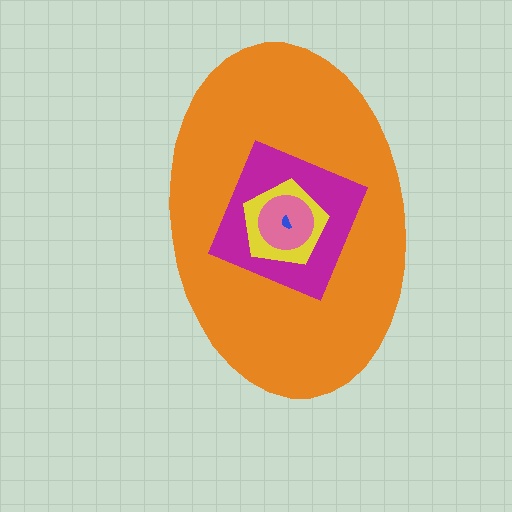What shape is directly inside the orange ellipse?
The magenta square.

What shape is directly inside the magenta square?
The yellow pentagon.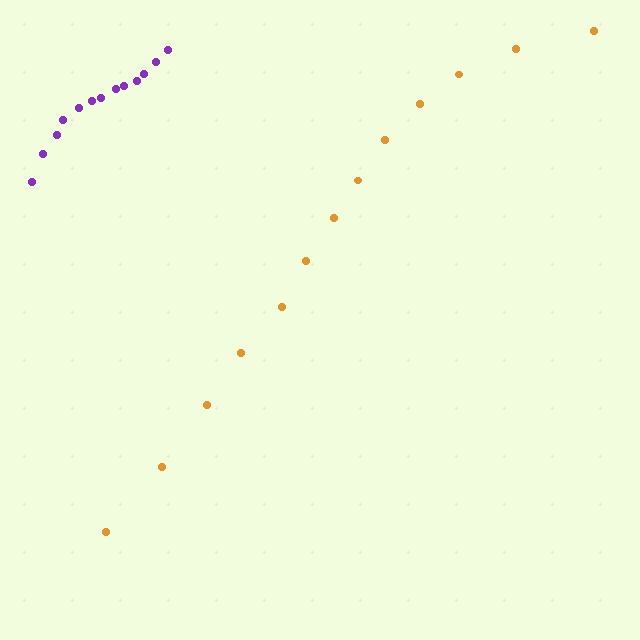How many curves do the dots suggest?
There are 2 distinct paths.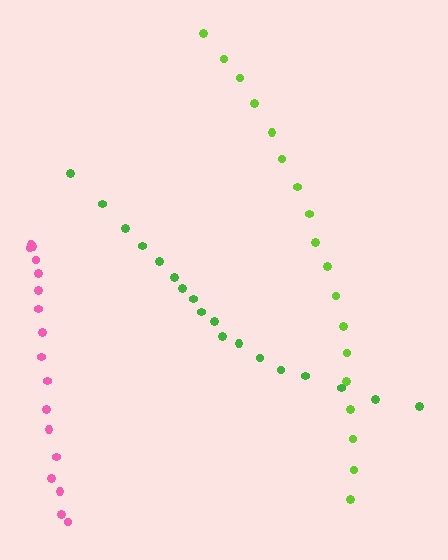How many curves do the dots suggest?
There are 3 distinct paths.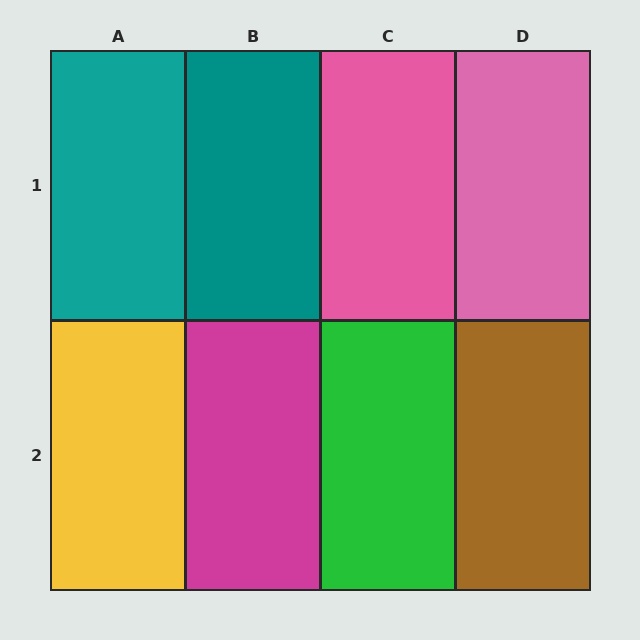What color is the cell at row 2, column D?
Brown.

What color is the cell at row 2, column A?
Yellow.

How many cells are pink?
2 cells are pink.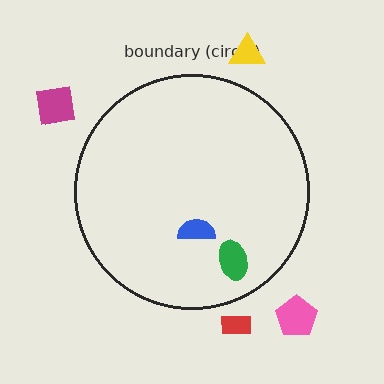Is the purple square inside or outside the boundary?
Outside.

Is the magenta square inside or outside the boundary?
Outside.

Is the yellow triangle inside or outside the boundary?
Outside.